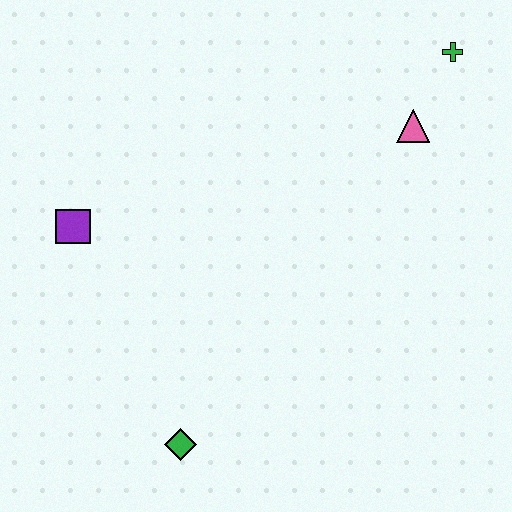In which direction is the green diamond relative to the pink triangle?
The green diamond is below the pink triangle.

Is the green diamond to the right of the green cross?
No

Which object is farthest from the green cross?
The green diamond is farthest from the green cross.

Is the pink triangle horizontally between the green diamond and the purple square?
No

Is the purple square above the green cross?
No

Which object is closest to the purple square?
The green diamond is closest to the purple square.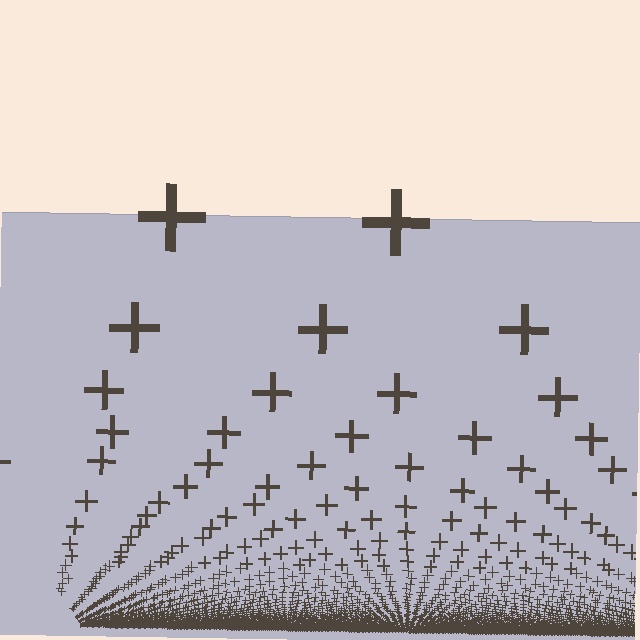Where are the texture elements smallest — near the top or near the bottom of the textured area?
Near the bottom.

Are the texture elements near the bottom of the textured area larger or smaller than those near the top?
Smaller. The gradient is inverted — elements near the bottom are smaller and denser.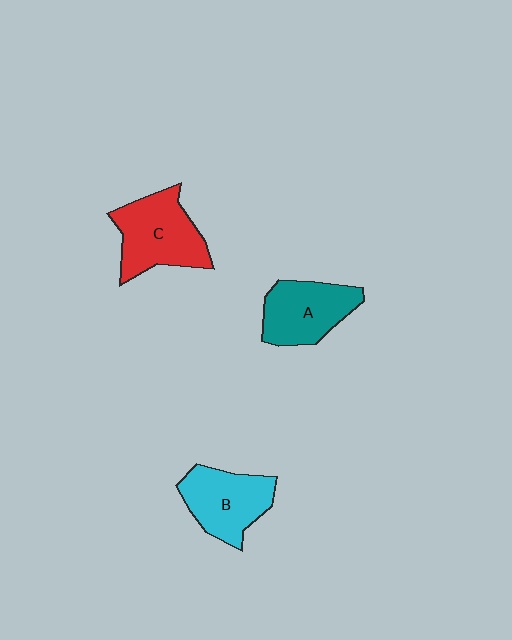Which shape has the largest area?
Shape C (red).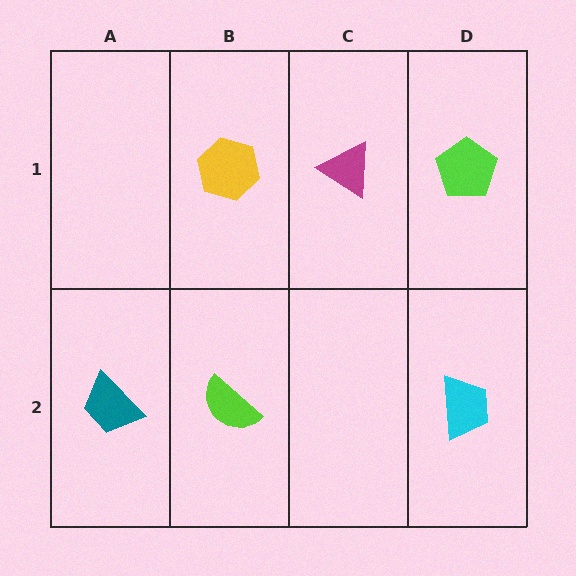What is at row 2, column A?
A teal trapezoid.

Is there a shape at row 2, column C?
No, that cell is empty.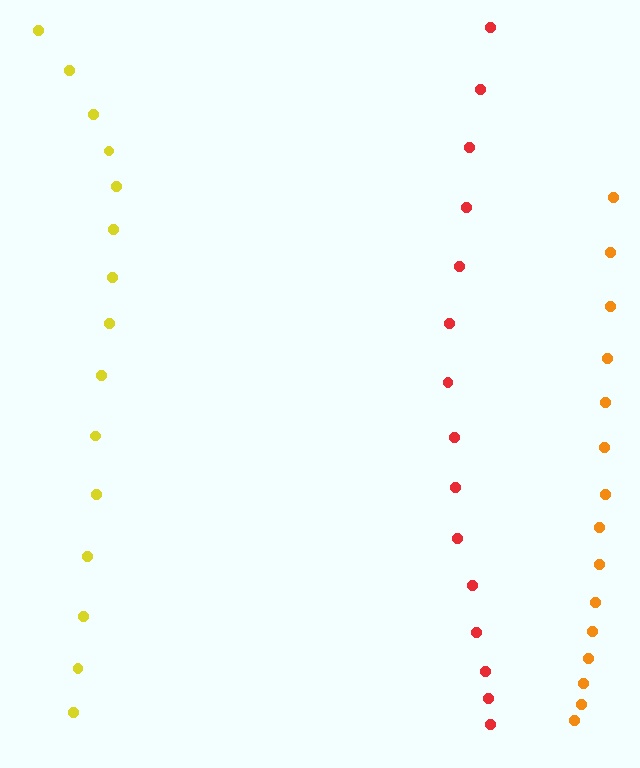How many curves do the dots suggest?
There are 3 distinct paths.